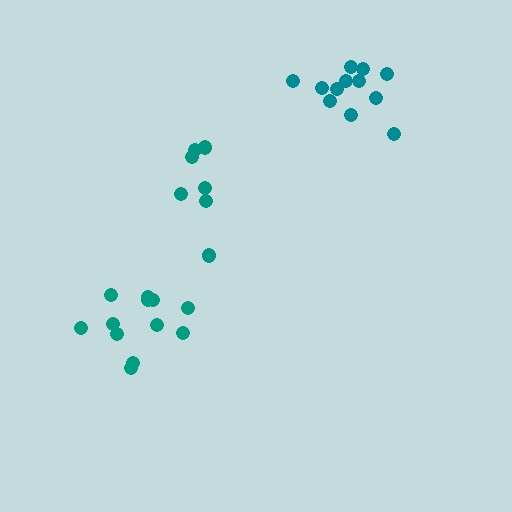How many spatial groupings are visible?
There are 3 spatial groupings.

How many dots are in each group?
Group 1: 7 dots, Group 2: 12 dots, Group 3: 12 dots (31 total).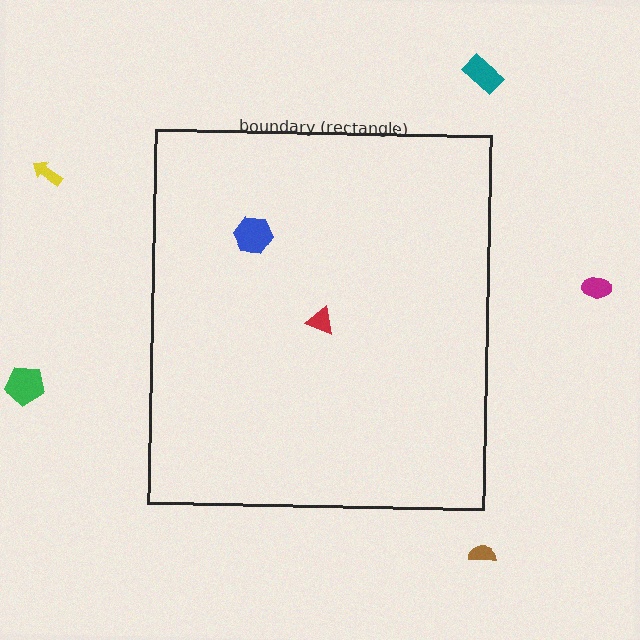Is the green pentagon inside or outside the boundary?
Outside.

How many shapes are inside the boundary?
2 inside, 5 outside.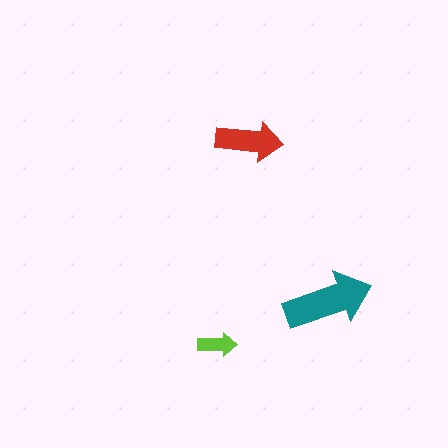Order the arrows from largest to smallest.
the teal one, the red one, the lime one.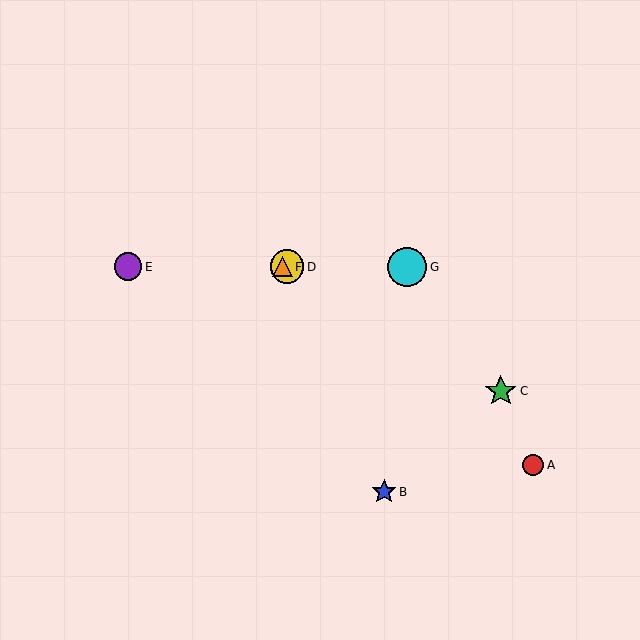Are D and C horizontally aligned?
No, D is at y≈267 and C is at y≈391.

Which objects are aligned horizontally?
Objects D, E, F, G are aligned horizontally.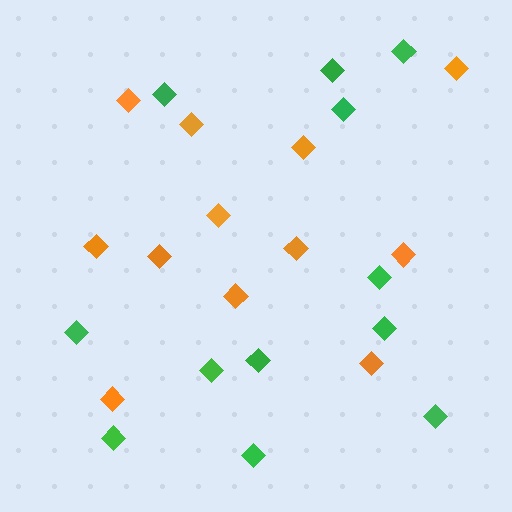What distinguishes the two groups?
There are 2 groups: one group of green diamonds (12) and one group of orange diamonds (12).